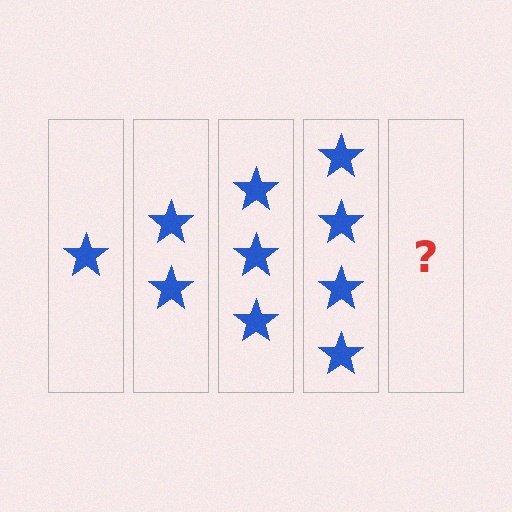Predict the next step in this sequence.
The next step is 5 stars.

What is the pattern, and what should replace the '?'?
The pattern is that each step adds one more star. The '?' should be 5 stars.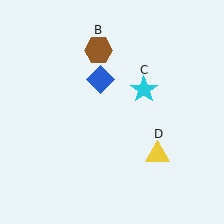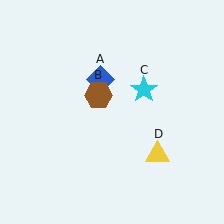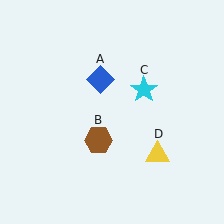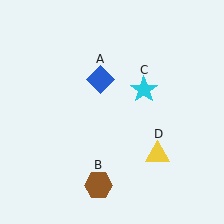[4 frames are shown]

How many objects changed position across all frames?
1 object changed position: brown hexagon (object B).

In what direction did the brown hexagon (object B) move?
The brown hexagon (object B) moved down.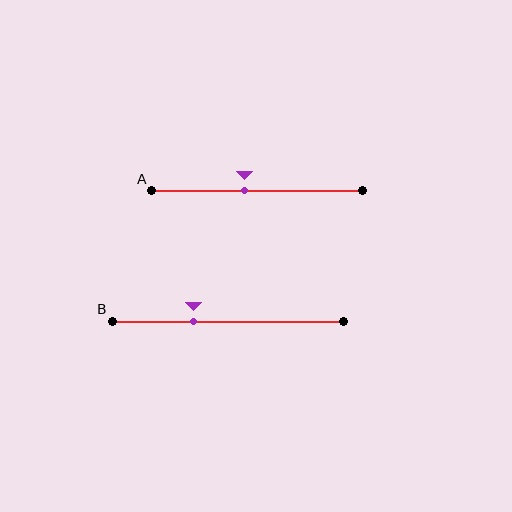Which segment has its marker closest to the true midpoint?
Segment A has its marker closest to the true midpoint.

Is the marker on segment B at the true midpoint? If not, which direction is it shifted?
No, the marker on segment B is shifted to the left by about 15% of the segment length.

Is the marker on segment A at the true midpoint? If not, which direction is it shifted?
No, the marker on segment A is shifted to the left by about 6% of the segment length.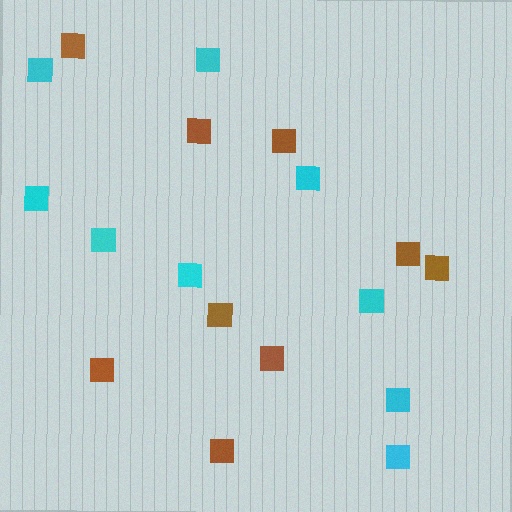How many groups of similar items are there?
There are 2 groups: one group of brown squares (9) and one group of cyan squares (9).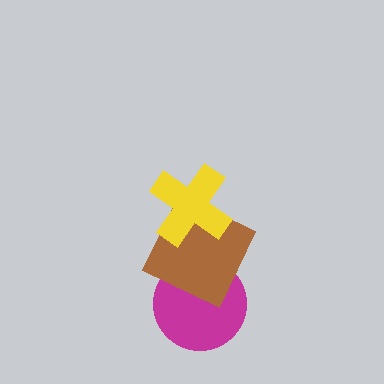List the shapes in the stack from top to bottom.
From top to bottom: the yellow cross, the brown square, the magenta circle.